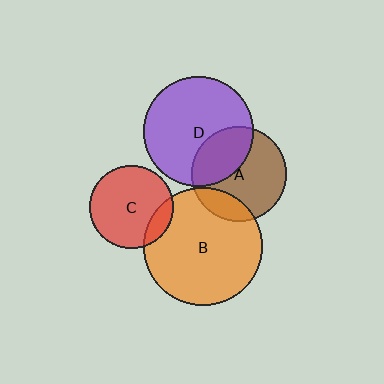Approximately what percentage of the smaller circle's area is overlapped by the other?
Approximately 15%.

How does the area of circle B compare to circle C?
Approximately 2.0 times.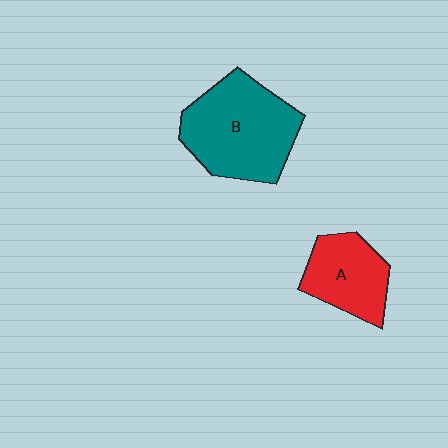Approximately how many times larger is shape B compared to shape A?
Approximately 1.7 times.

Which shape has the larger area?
Shape B (teal).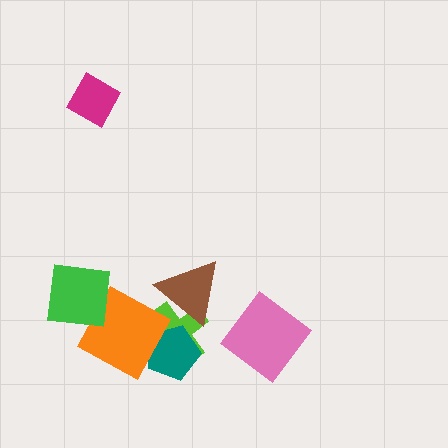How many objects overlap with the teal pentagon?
2 objects overlap with the teal pentagon.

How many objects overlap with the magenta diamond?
0 objects overlap with the magenta diamond.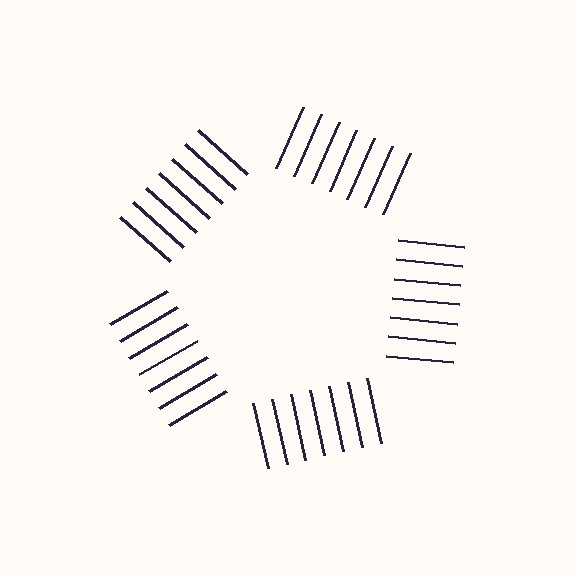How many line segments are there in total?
35 — 7 along each of the 5 edges.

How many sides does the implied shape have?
5 sides — the line-ends trace a pentagon.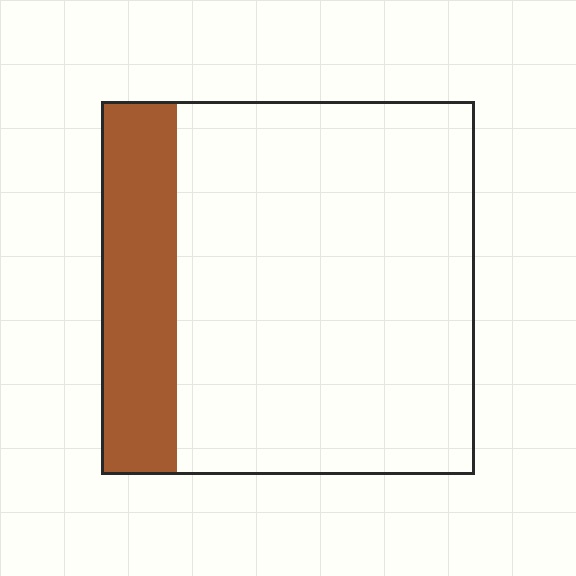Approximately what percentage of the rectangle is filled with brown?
Approximately 20%.